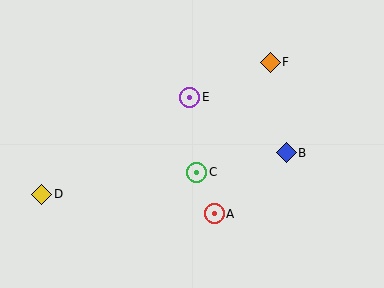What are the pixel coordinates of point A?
Point A is at (214, 214).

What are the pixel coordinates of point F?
Point F is at (270, 62).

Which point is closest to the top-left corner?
Point D is closest to the top-left corner.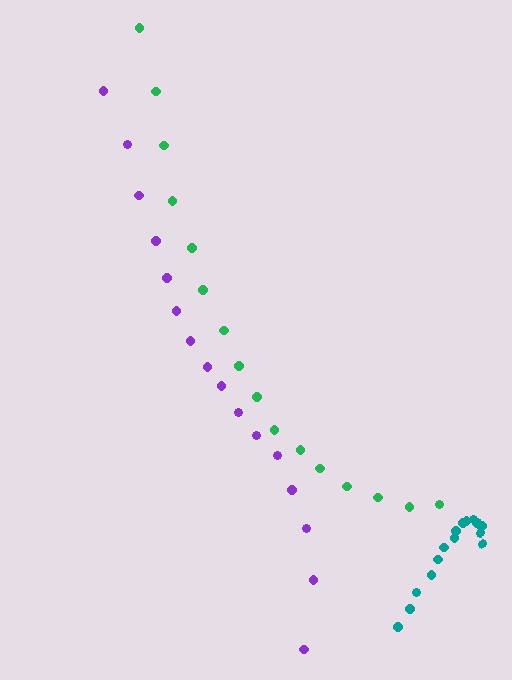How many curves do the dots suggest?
There are 3 distinct paths.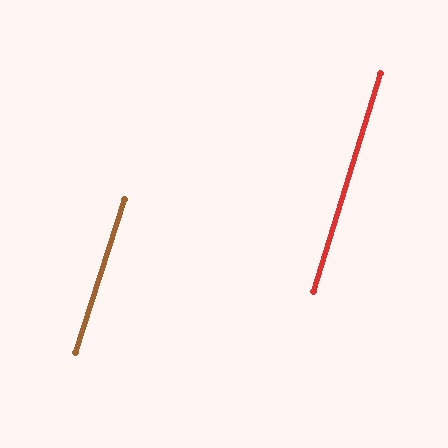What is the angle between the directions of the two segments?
Approximately 1 degree.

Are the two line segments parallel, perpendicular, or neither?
Parallel — their directions differ by only 0.6°.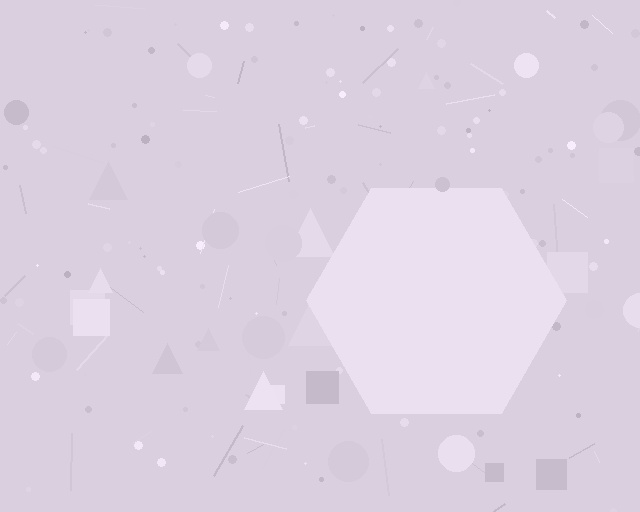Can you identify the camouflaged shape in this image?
The camouflaged shape is a hexagon.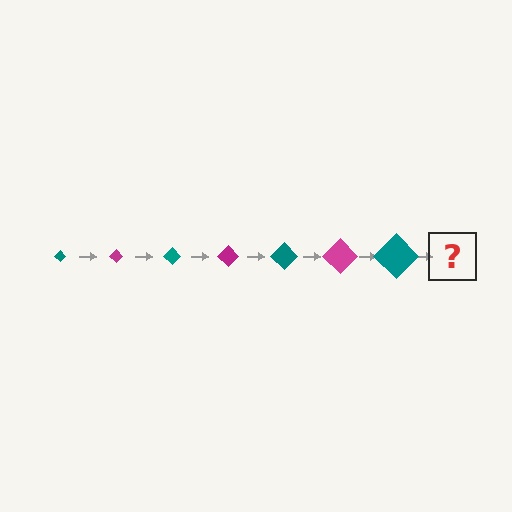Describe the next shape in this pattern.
It should be a magenta diamond, larger than the previous one.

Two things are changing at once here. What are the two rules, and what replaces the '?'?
The two rules are that the diamond grows larger each step and the color cycles through teal and magenta. The '?' should be a magenta diamond, larger than the previous one.